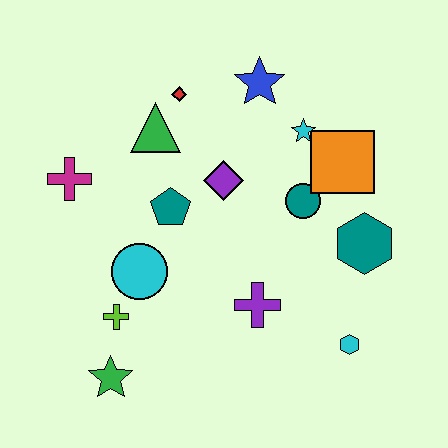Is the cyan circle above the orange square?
No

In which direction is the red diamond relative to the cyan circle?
The red diamond is above the cyan circle.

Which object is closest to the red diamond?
The green triangle is closest to the red diamond.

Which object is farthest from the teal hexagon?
The magenta cross is farthest from the teal hexagon.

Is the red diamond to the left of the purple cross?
Yes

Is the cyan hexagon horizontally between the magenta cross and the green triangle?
No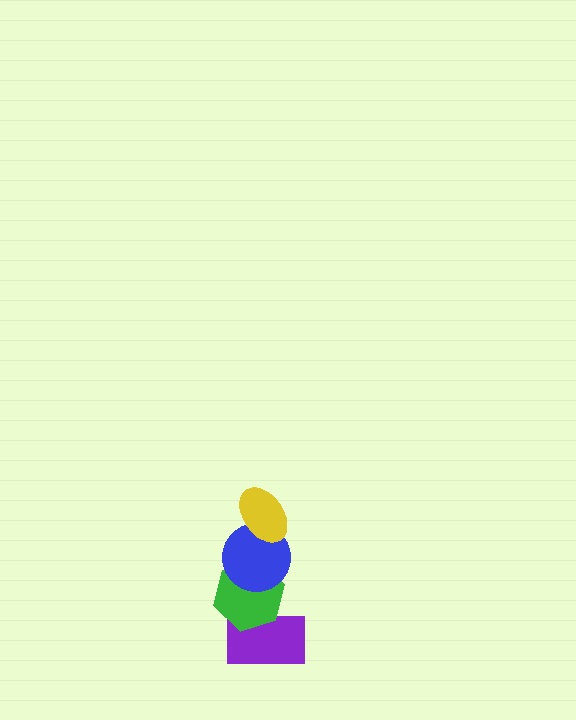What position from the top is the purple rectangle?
The purple rectangle is 4th from the top.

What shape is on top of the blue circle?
The yellow ellipse is on top of the blue circle.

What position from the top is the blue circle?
The blue circle is 2nd from the top.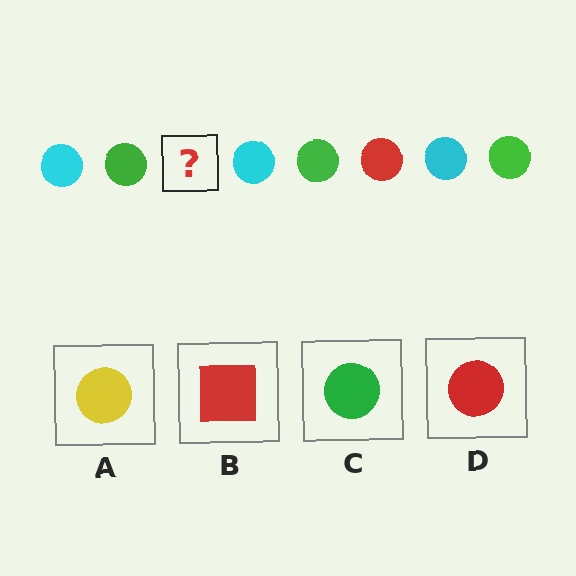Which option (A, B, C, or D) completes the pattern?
D.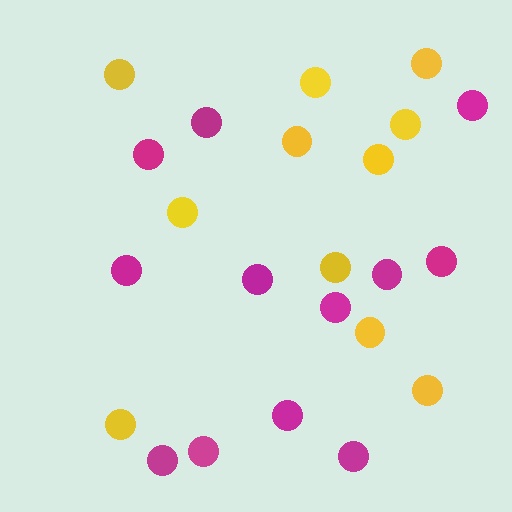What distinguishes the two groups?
There are 2 groups: one group of yellow circles (11) and one group of magenta circles (12).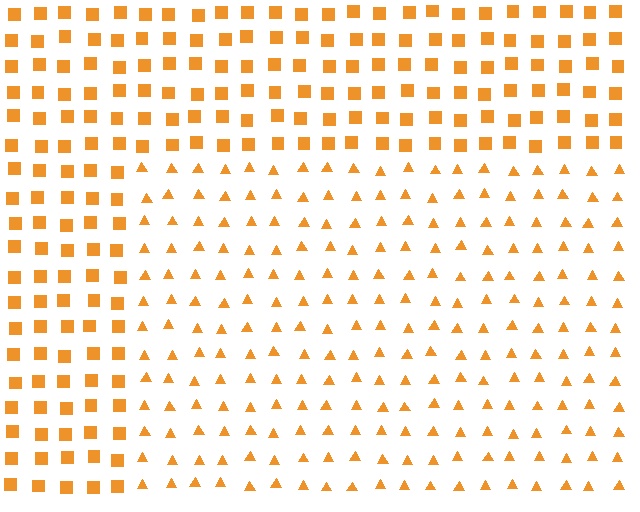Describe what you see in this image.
The image is filled with small orange elements arranged in a uniform grid. A rectangle-shaped region contains triangles, while the surrounding area contains squares. The boundary is defined purely by the change in element shape.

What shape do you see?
I see a rectangle.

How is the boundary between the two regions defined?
The boundary is defined by a change in element shape: triangles inside vs. squares outside. All elements share the same color and spacing.